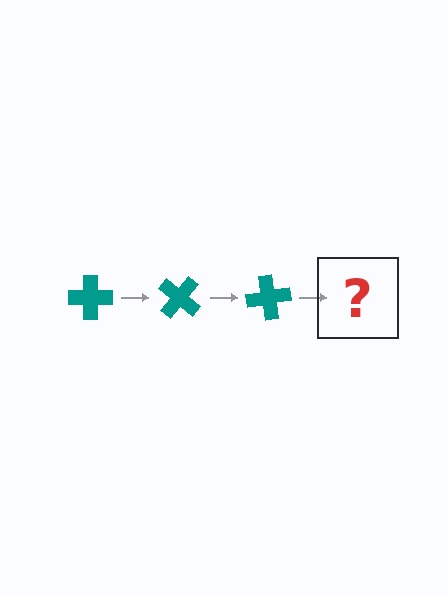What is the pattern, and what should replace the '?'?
The pattern is that the cross rotates 40 degrees each step. The '?' should be a teal cross rotated 120 degrees.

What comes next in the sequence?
The next element should be a teal cross rotated 120 degrees.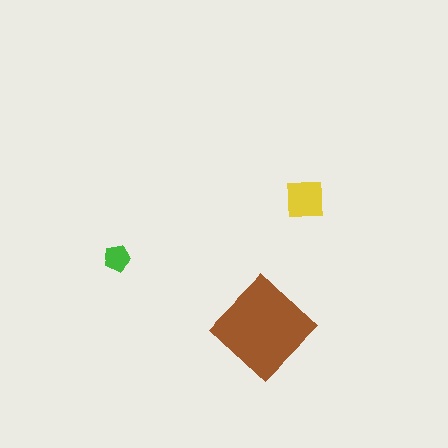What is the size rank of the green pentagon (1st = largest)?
3rd.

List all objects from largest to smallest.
The brown diamond, the yellow square, the green pentagon.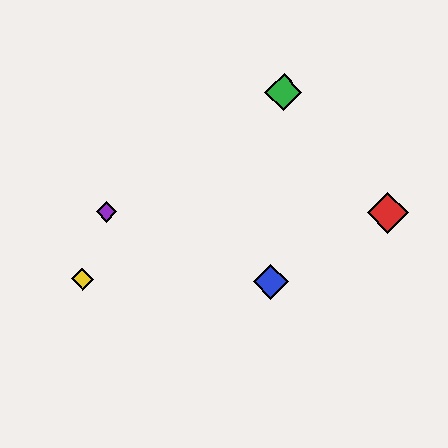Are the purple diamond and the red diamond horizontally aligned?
Yes, both are at y≈211.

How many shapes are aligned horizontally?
2 shapes (the red diamond, the purple diamond) are aligned horizontally.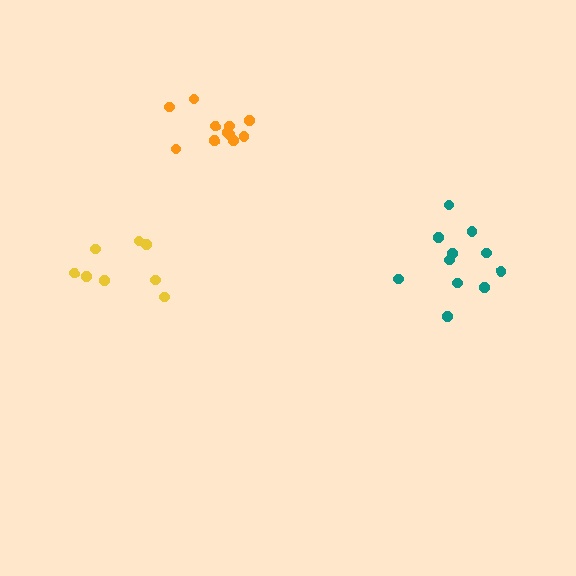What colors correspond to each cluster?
The clusters are colored: yellow, orange, teal.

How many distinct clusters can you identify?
There are 3 distinct clusters.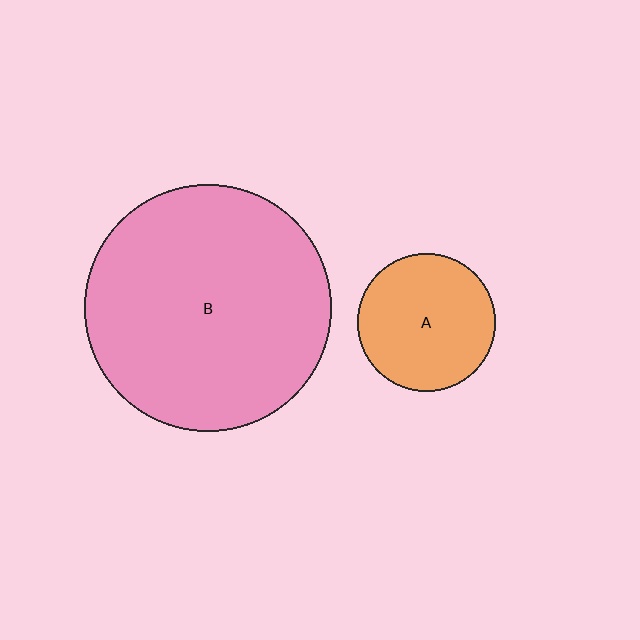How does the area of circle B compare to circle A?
Approximately 3.2 times.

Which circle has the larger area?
Circle B (pink).